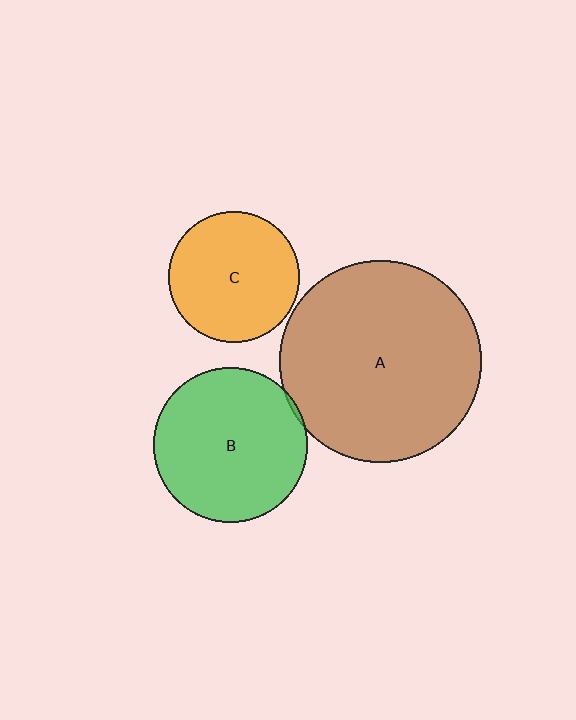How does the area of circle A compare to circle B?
Approximately 1.7 times.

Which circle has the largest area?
Circle A (brown).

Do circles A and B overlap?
Yes.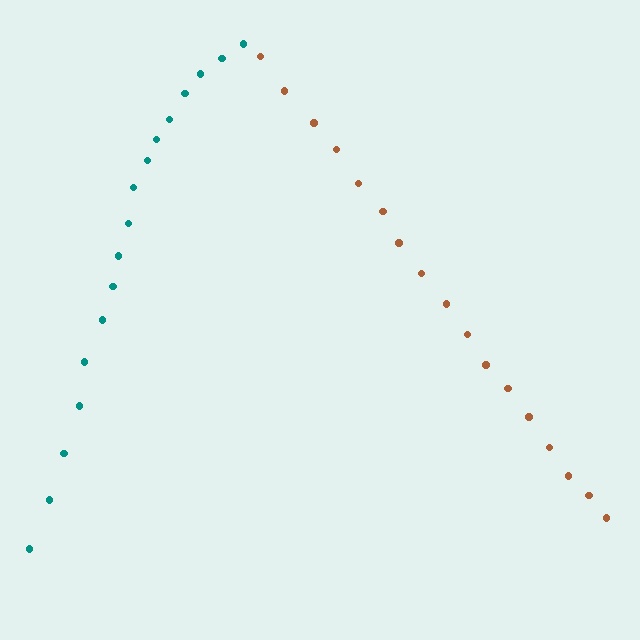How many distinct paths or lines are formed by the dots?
There are 2 distinct paths.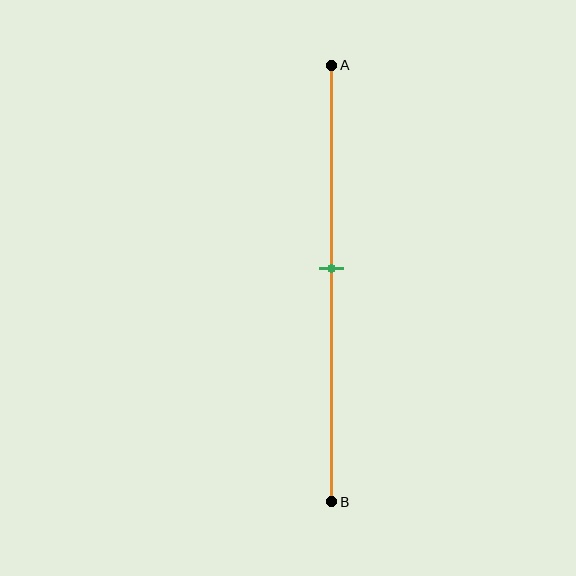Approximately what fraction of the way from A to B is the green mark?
The green mark is approximately 45% of the way from A to B.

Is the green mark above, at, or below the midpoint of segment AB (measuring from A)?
The green mark is above the midpoint of segment AB.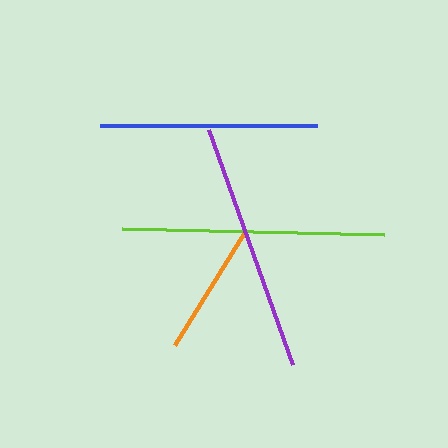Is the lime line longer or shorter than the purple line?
The lime line is longer than the purple line.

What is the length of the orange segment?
The orange segment is approximately 133 pixels long.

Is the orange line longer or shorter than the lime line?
The lime line is longer than the orange line.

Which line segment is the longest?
The lime line is the longest at approximately 262 pixels.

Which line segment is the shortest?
The orange line is the shortest at approximately 133 pixels.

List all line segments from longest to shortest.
From longest to shortest: lime, purple, blue, orange.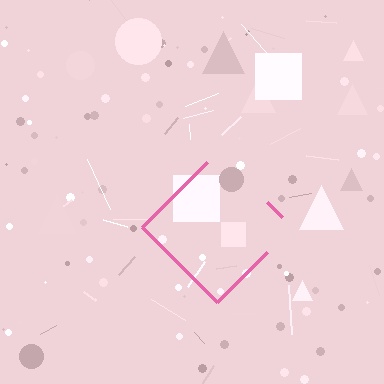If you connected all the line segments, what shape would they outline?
They would outline a diamond.